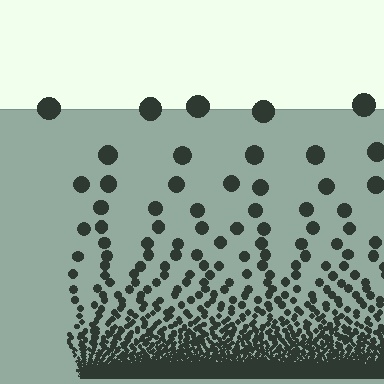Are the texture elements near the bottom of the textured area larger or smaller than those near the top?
Smaller. The gradient is inverted — elements near the bottom are smaller and denser.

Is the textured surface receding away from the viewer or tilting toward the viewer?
The surface appears to tilt toward the viewer. Texture elements get larger and sparser toward the top.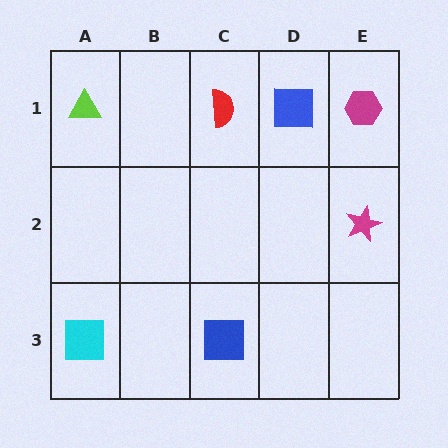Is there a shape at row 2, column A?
No, that cell is empty.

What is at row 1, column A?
A lime triangle.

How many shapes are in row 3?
2 shapes.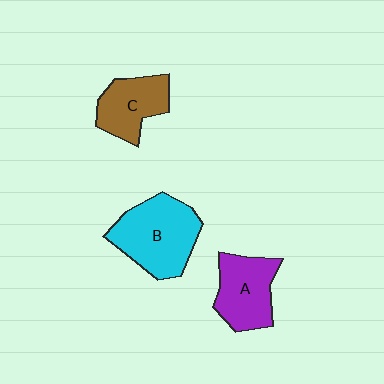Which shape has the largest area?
Shape B (cyan).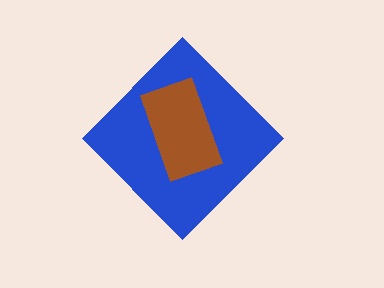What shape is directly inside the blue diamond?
The brown rectangle.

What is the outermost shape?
The blue diamond.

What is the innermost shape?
The brown rectangle.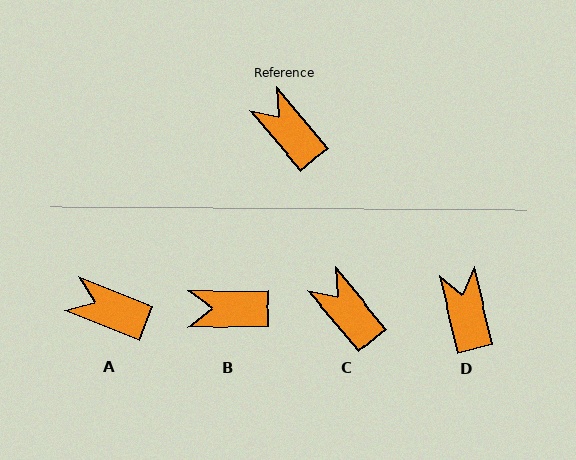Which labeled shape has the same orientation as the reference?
C.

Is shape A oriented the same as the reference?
No, it is off by about 28 degrees.